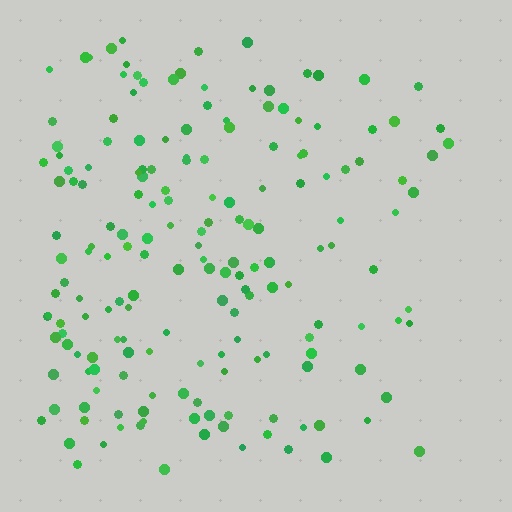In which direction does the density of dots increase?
From right to left, with the left side densest.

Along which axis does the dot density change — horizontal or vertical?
Horizontal.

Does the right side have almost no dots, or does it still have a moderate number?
Still a moderate number, just noticeably fewer than the left.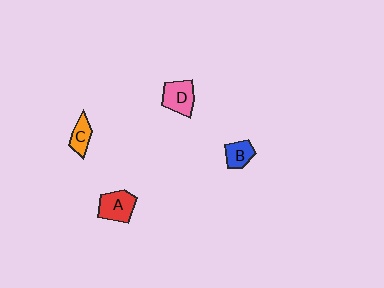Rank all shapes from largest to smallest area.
From largest to smallest: A (red), D (pink), B (blue), C (orange).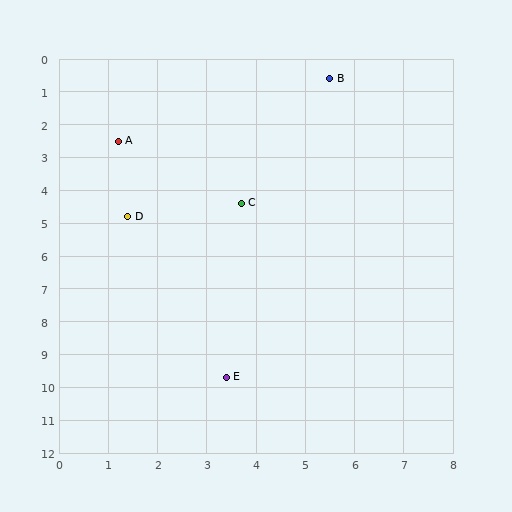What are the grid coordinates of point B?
Point B is at approximately (5.5, 0.6).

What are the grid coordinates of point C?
Point C is at approximately (3.7, 4.4).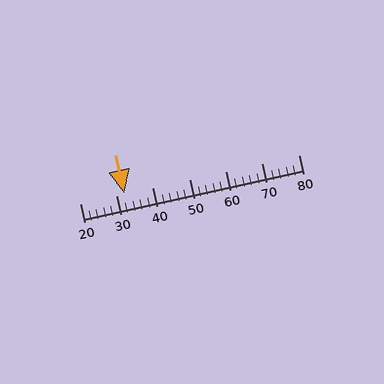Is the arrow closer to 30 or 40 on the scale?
The arrow is closer to 30.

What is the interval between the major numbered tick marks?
The major tick marks are spaced 10 units apart.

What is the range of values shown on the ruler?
The ruler shows values from 20 to 80.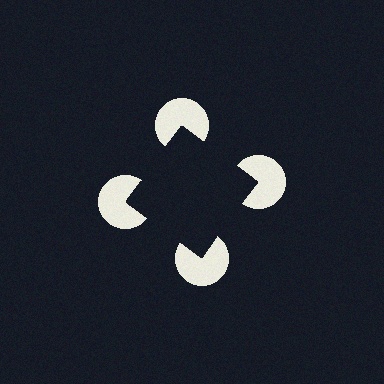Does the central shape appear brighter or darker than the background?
It typically appears slightly darker than the background, even though no actual brightness change is drawn.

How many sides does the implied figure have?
4 sides.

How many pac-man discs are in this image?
There are 4 — one at each vertex of the illusory square.